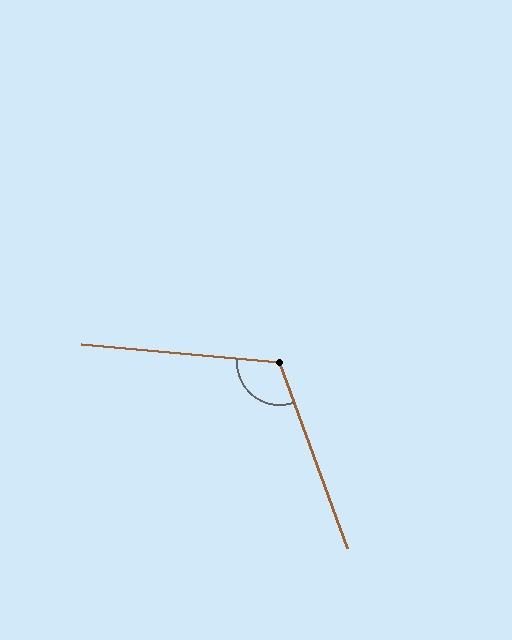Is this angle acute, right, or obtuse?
It is obtuse.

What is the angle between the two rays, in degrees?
Approximately 115 degrees.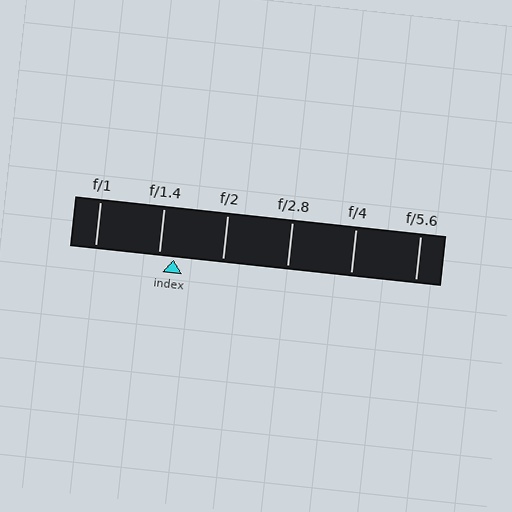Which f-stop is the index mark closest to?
The index mark is closest to f/1.4.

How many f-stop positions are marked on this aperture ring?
There are 6 f-stop positions marked.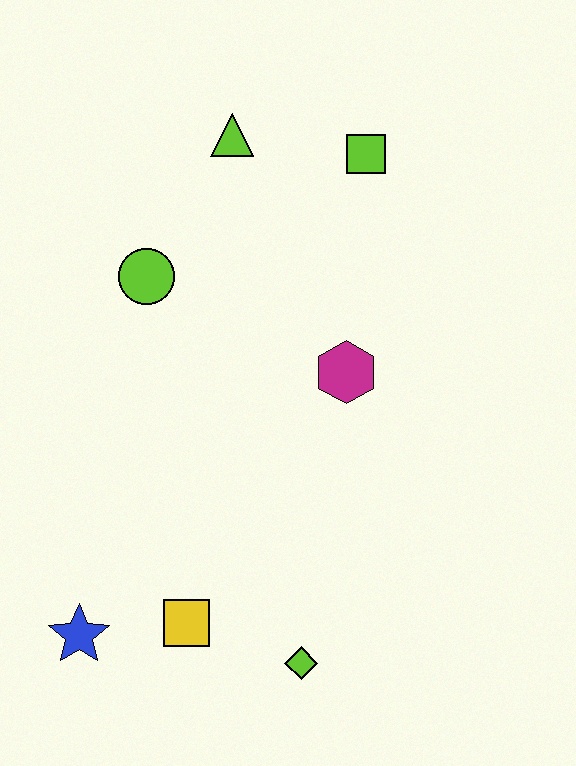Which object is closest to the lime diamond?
The yellow square is closest to the lime diamond.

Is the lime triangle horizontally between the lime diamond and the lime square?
No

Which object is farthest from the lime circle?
The lime diamond is farthest from the lime circle.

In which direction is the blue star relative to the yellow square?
The blue star is to the left of the yellow square.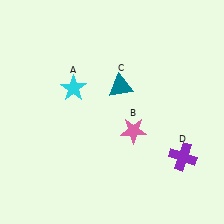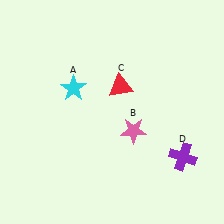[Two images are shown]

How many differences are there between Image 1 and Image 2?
There is 1 difference between the two images.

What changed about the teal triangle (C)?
In Image 1, C is teal. In Image 2, it changed to red.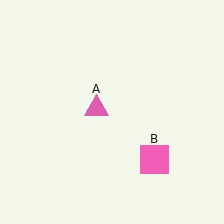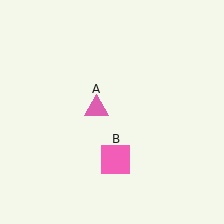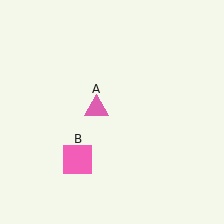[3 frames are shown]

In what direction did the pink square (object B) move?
The pink square (object B) moved left.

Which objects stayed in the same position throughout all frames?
Pink triangle (object A) remained stationary.